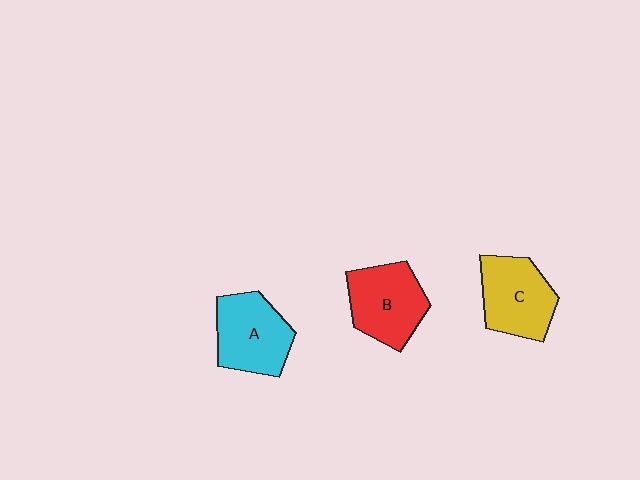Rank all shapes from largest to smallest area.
From largest to smallest: B (red), A (cyan), C (yellow).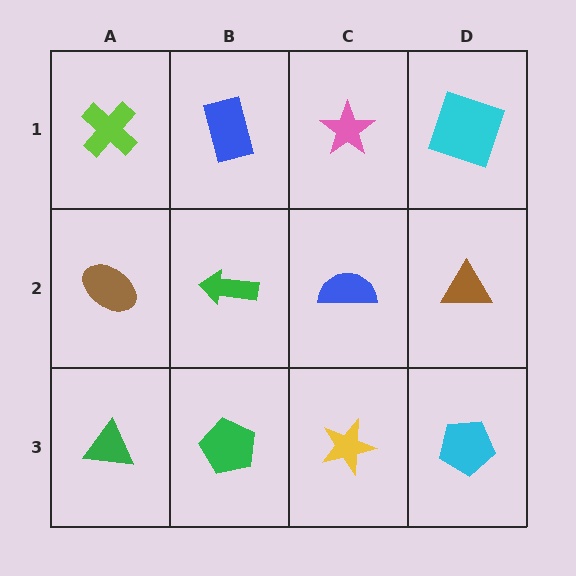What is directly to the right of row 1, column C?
A cyan square.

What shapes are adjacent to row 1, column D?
A brown triangle (row 2, column D), a pink star (row 1, column C).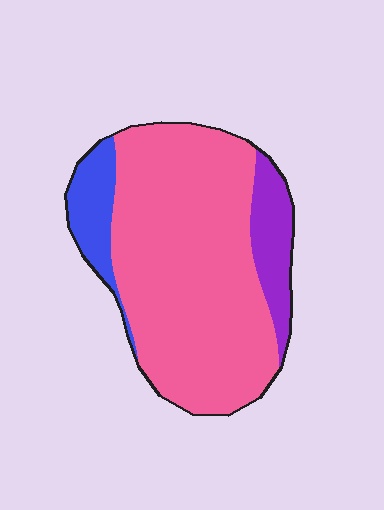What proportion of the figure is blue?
Blue takes up about one tenth (1/10) of the figure.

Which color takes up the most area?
Pink, at roughly 75%.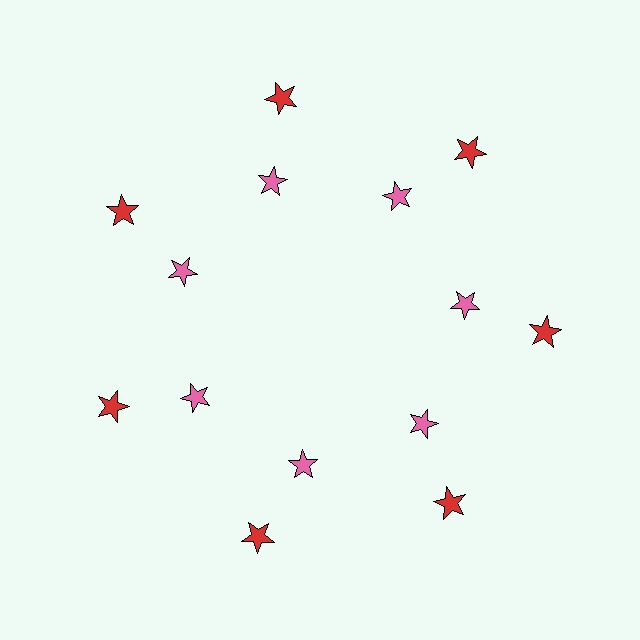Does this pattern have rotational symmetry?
Yes, this pattern has 7-fold rotational symmetry. It looks the same after rotating 51 degrees around the center.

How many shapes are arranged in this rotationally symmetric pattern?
There are 14 shapes, arranged in 7 groups of 2.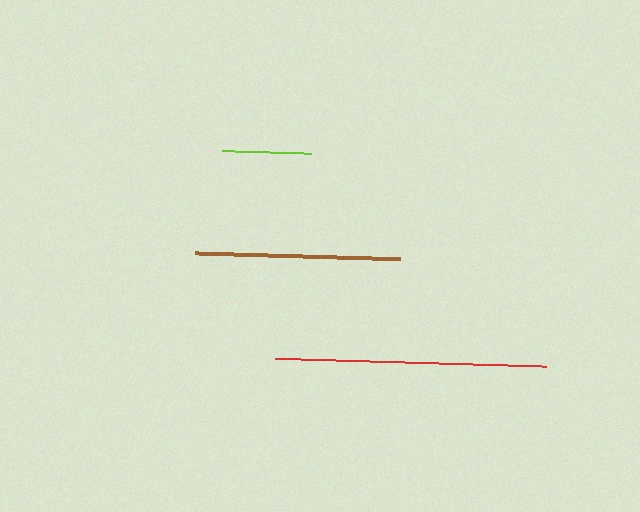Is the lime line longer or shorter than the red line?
The red line is longer than the lime line.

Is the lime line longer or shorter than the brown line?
The brown line is longer than the lime line.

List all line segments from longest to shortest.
From longest to shortest: red, brown, lime.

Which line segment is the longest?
The red line is the longest at approximately 271 pixels.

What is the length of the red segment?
The red segment is approximately 271 pixels long.